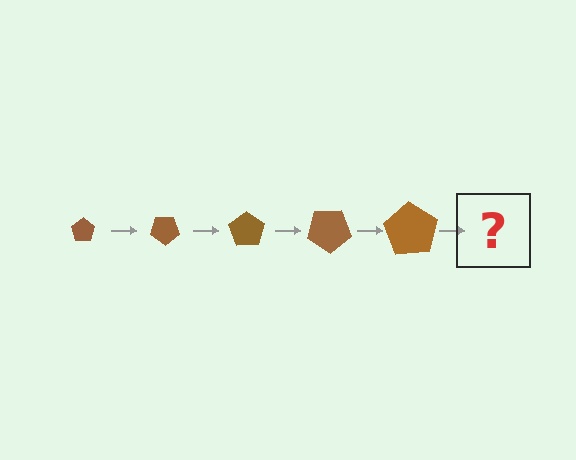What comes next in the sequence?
The next element should be a pentagon, larger than the previous one and rotated 175 degrees from the start.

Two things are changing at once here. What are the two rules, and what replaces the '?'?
The two rules are that the pentagon grows larger each step and it rotates 35 degrees each step. The '?' should be a pentagon, larger than the previous one and rotated 175 degrees from the start.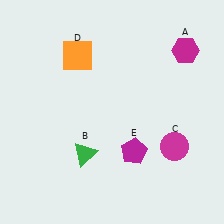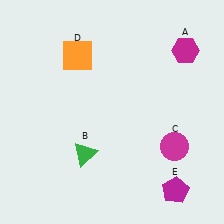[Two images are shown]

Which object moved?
The magenta pentagon (E) moved right.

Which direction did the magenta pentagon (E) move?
The magenta pentagon (E) moved right.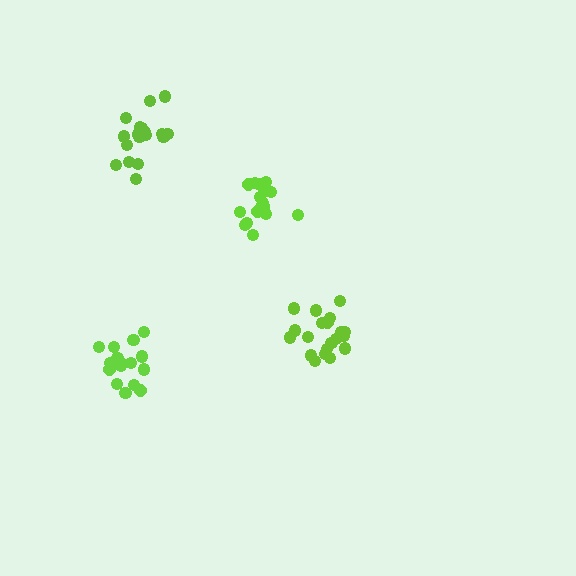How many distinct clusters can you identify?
There are 4 distinct clusters.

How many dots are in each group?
Group 1: 17 dots, Group 2: 20 dots, Group 3: 17 dots, Group 4: 19 dots (73 total).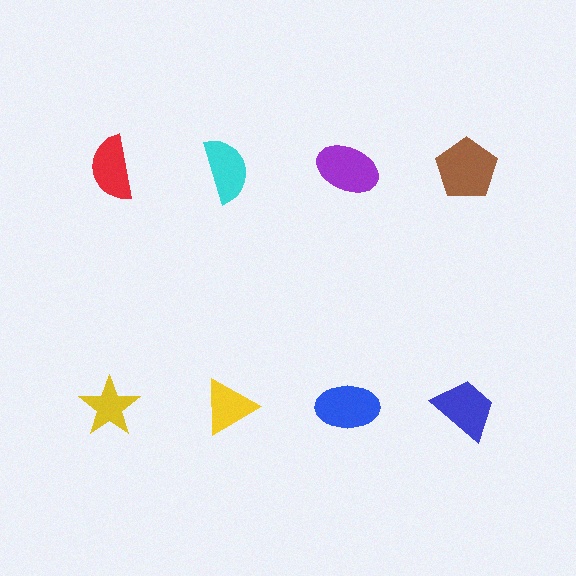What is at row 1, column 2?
A cyan semicircle.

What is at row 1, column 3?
A purple ellipse.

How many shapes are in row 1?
4 shapes.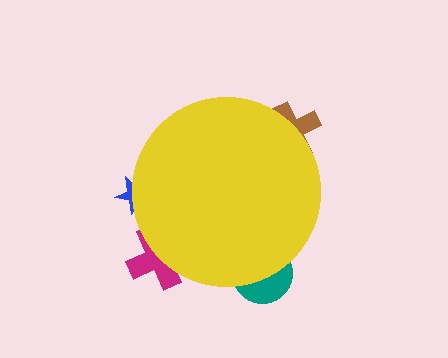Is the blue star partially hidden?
Yes, the blue star is partially hidden behind the yellow circle.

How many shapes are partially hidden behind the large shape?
4 shapes are partially hidden.